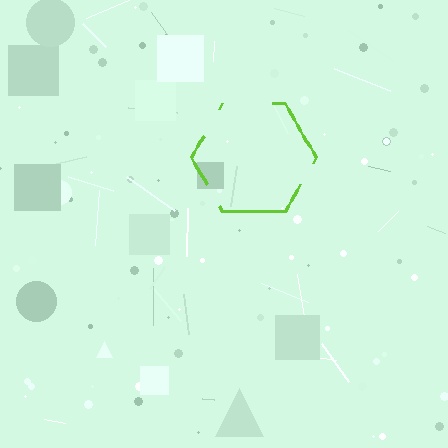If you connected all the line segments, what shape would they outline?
They would outline a hexagon.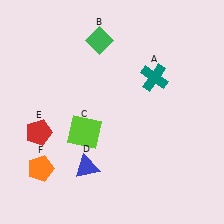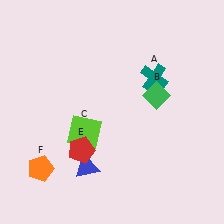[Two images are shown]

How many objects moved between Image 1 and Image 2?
2 objects moved between the two images.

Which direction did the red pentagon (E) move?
The red pentagon (E) moved right.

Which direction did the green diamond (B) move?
The green diamond (B) moved right.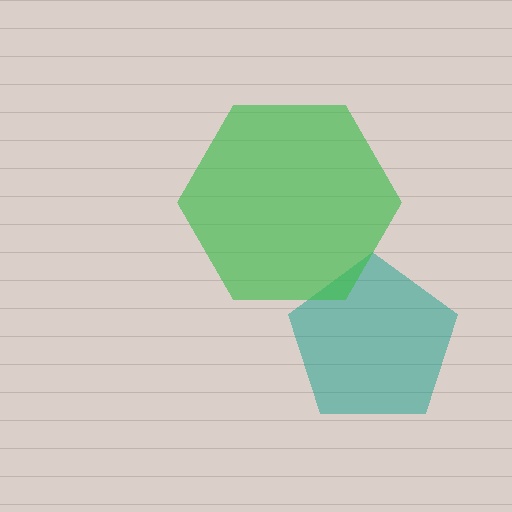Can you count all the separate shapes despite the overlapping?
Yes, there are 2 separate shapes.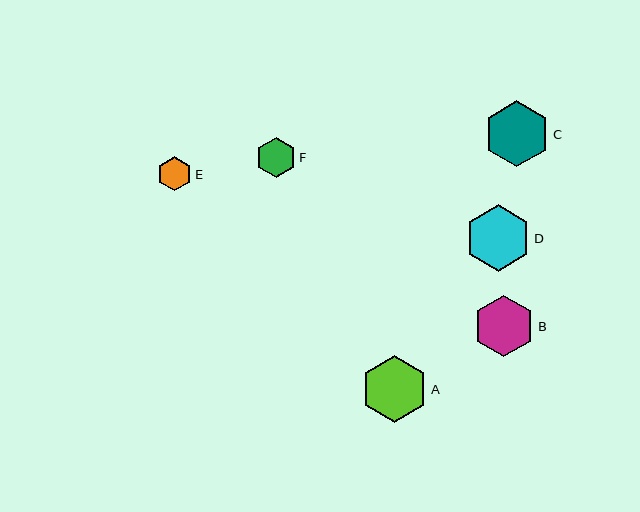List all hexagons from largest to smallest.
From largest to smallest: A, D, C, B, F, E.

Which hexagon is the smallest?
Hexagon E is the smallest with a size of approximately 34 pixels.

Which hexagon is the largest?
Hexagon A is the largest with a size of approximately 67 pixels.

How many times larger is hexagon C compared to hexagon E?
Hexagon C is approximately 1.9 times the size of hexagon E.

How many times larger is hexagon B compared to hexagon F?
Hexagon B is approximately 1.5 times the size of hexagon F.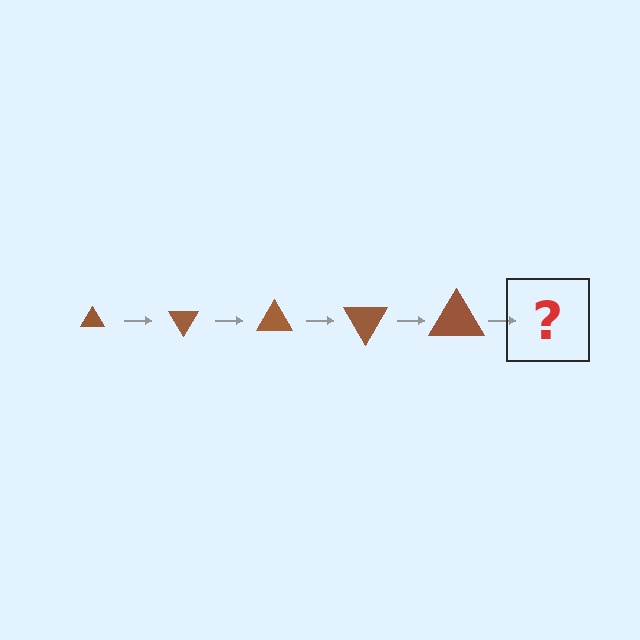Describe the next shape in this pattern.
It should be a triangle, larger than the previous one and rotated 300 degrees from the start.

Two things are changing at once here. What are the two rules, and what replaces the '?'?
The two rules are that the triangle grows larger each step and it rotates 60 degrees each step. The '?' should be a triangle, larger than the previous one and rotated 300 degrees from the start.